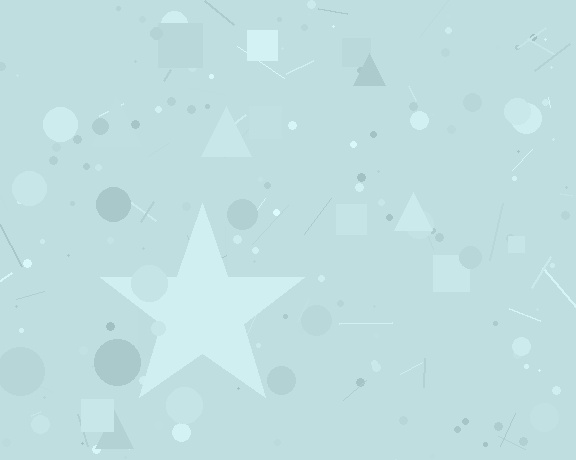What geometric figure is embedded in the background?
A star is embedded in the background.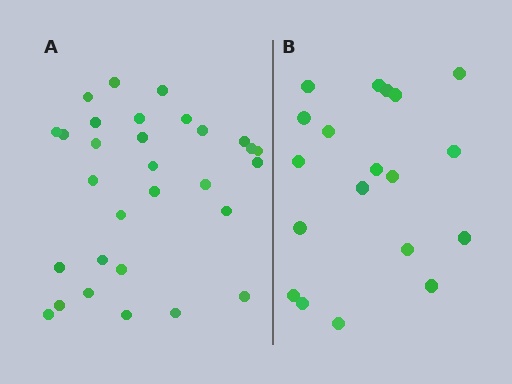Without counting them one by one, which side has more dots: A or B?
Region A (the left region) has more dots.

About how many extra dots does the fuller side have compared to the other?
Region A has roughly 12 or so more dots than region B.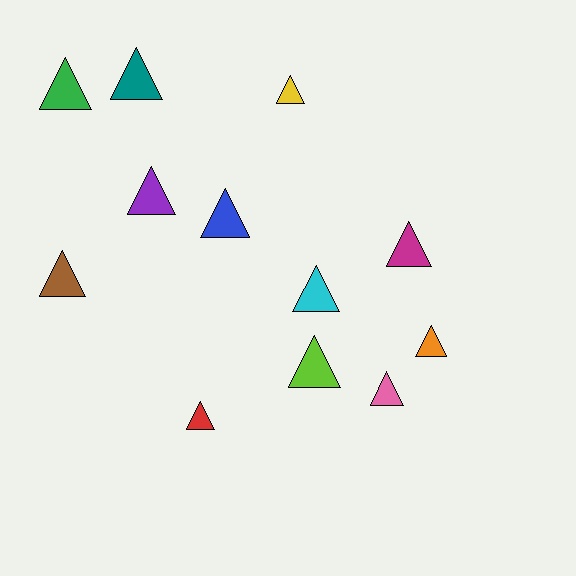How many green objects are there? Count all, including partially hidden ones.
There is 1 green object.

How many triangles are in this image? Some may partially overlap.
There are 12 triangles.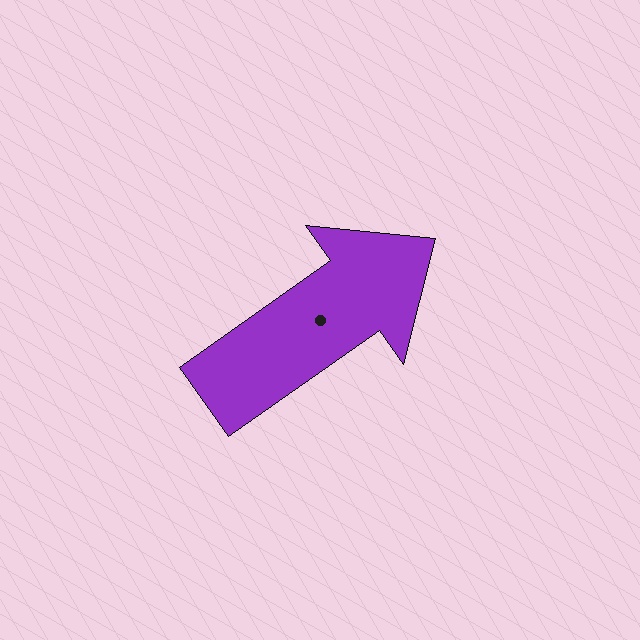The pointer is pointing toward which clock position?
Roughly 2 o'clock.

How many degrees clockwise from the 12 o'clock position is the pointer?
Approximately 55 degrees.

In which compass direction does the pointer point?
Northeast.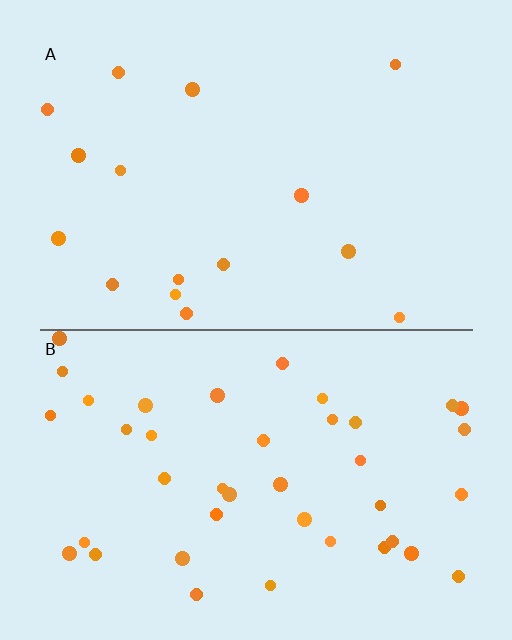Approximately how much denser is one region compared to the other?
Approximately 2.6× — region B over region A.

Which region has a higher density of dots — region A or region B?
B (the bottom).